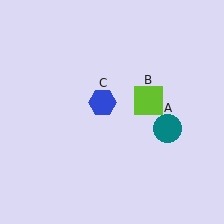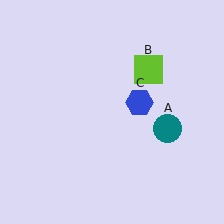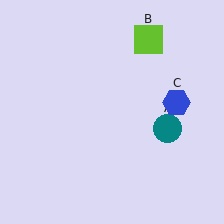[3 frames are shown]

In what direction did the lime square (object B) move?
The lime square (object B) moved up.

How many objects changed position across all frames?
2 objects changed position: lime square (object B), blue hexagon (object C).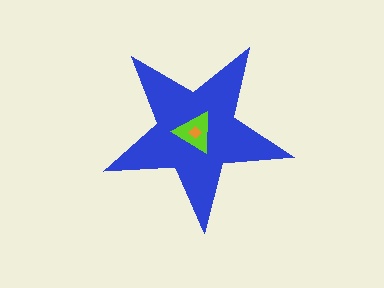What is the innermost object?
The orange diamond.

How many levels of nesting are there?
3.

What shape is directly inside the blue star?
The lime triangle.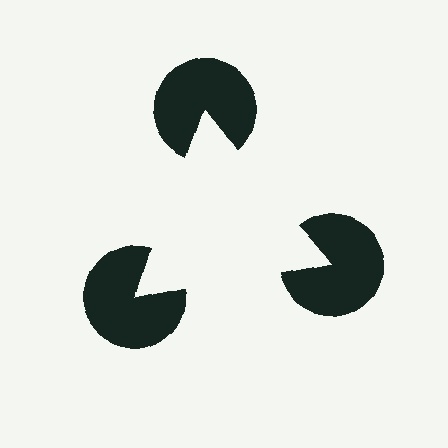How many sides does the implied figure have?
3 sides.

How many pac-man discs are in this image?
There are 3 — one at each vertex of the illusory triangle.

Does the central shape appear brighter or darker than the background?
It typically appears slightly brighter than the background, even though no actual brightness change is drawn.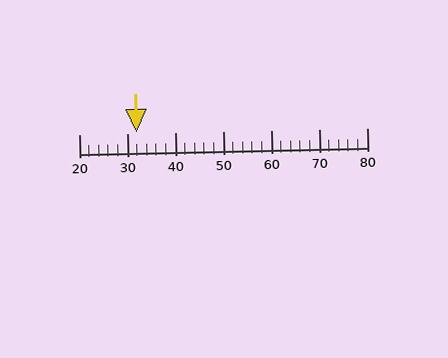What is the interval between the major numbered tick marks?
The major tick marks are spaced 10 units apart.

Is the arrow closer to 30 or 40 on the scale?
The arrow is closer to 30.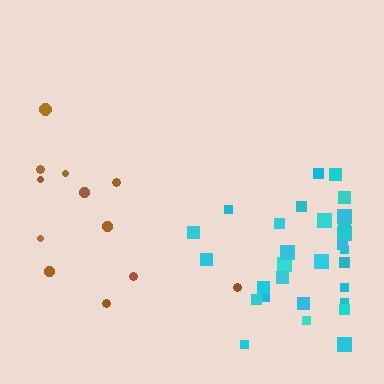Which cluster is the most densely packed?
Cyan.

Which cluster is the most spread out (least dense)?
Brown.